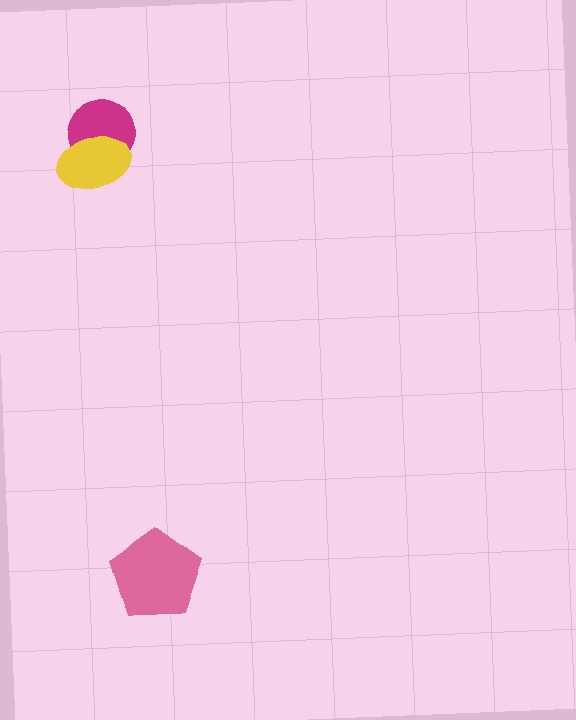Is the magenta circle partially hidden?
Yes, it is partially covered by another shape.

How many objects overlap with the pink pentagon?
0 objects overlap with the pink pentagon.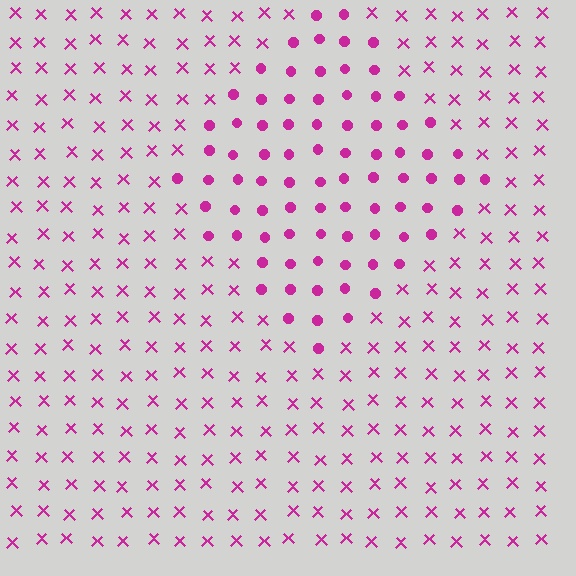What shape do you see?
I see a diamond.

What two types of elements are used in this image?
The image uses circles inside the diamond region and X marks outside it.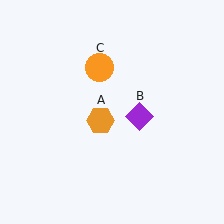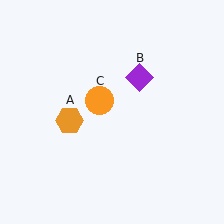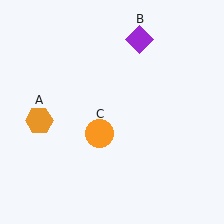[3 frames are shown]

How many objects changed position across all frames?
3 objects changed position: orange hexagon (object A), purple diamond (object B), orange circle (object C).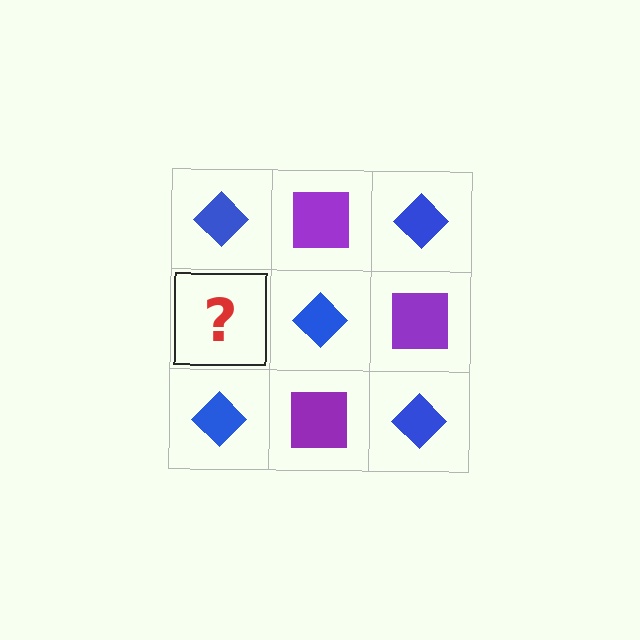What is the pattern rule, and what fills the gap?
The rule is that it alternates blue diamond and purple square in a checkerboard pattern. The gap should be filled with a purple square.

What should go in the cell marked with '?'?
The missing cell should contain a purple square.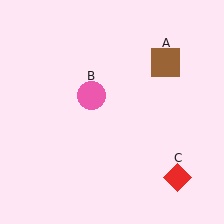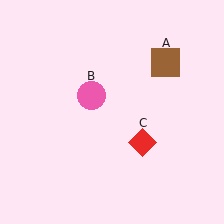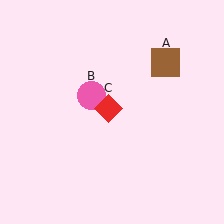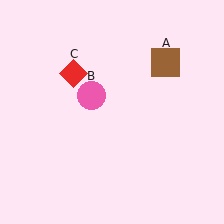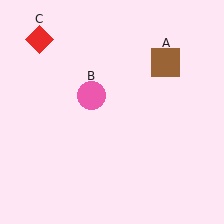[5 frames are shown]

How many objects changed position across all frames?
1 object changed position: red diamond (object C).